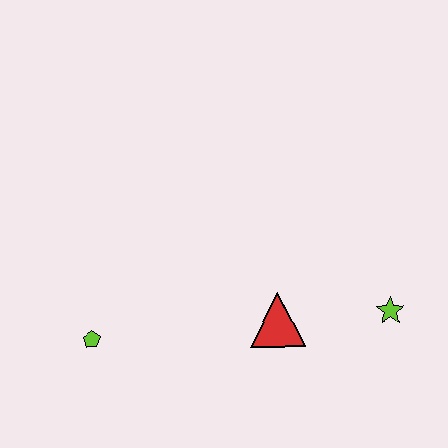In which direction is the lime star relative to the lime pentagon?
The lime star is to the right of the lime pentagon.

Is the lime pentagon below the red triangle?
Yes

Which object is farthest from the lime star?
The lime pentagon is farthest from the lime star.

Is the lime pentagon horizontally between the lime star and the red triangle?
No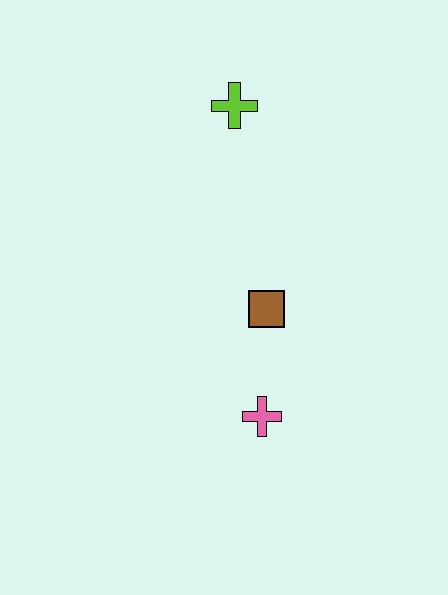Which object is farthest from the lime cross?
The pink cross is farthest from the lime cross.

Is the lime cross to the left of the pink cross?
Yes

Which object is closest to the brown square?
The pink cross is closest to the brown square.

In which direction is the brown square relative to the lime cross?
The brown square is below the lime cross.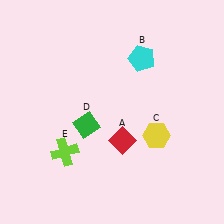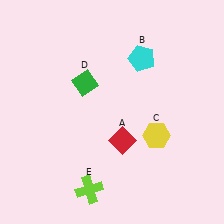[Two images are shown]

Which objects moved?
The objects that moved are: the green diamond (D), the lime cross (E).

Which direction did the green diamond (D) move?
The green diamond (D) moved up.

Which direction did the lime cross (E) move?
The lime cross (E) moved down.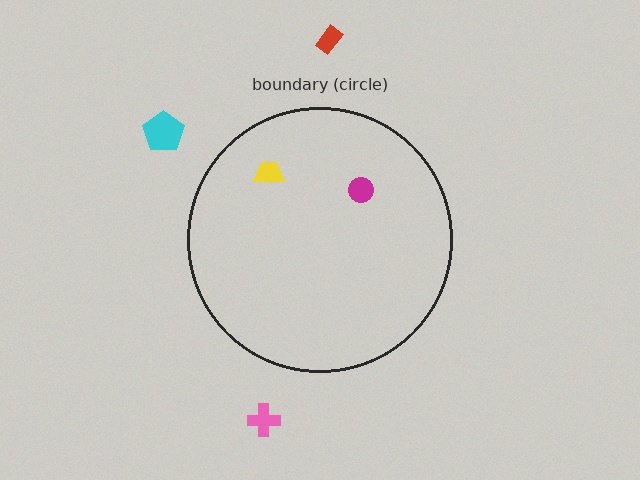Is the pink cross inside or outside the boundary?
Outside.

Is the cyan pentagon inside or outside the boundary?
Outside.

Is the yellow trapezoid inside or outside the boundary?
Inside.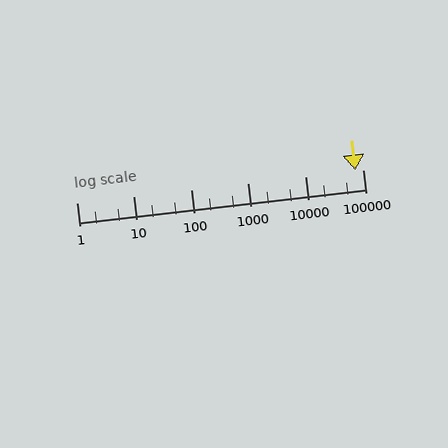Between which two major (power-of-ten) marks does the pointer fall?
The pointer is between 10000 and 100000.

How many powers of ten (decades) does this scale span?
The scale spans 5 decades, from 1 to 100000.